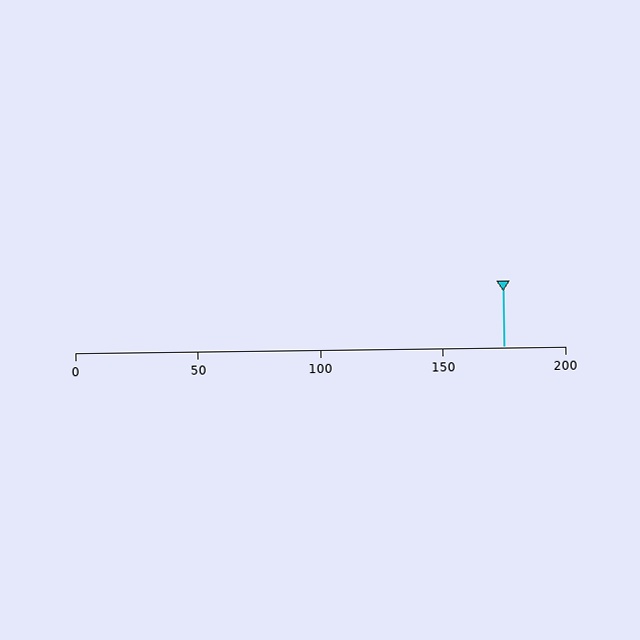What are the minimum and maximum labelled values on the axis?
The axis runs from 0 to 200.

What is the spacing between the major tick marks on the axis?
The major ticks are spaced 50 apart.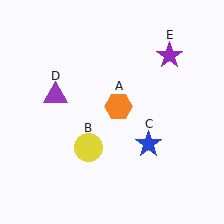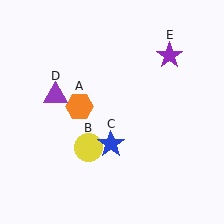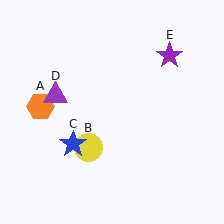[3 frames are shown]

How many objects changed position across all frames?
2 objects changed position: orange hexagon (object A), blue star (object C).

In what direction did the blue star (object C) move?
The blue star (object C) moved left.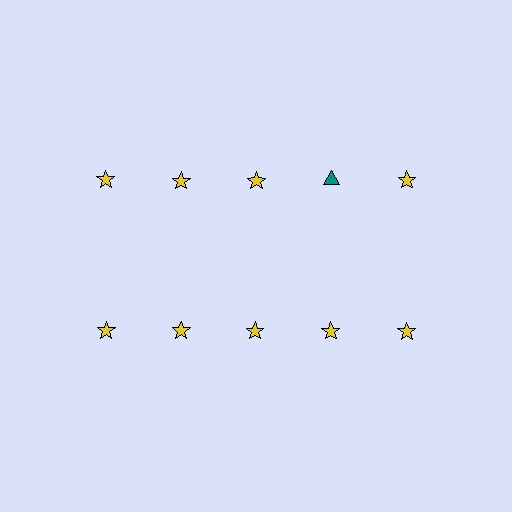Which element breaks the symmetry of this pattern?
The teal triangle in the top row, second from right column breaks the symmetry. All other shapes are yellow stars.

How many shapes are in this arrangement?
There are 10 shapes arranged in a grid pattern.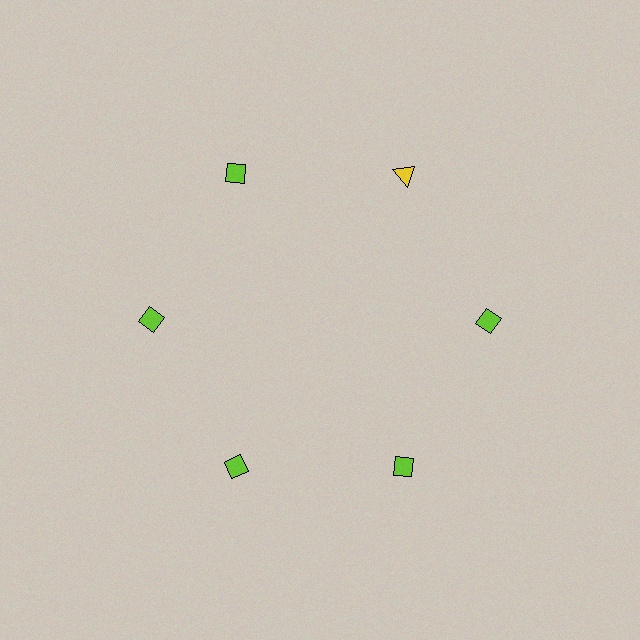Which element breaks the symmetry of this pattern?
The yellow triangle at roughly the 1 o'clock position breaks the symmetry. All other shapes are lime diamonds.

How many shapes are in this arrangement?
There are 6 shapes arranged in a ring pattern.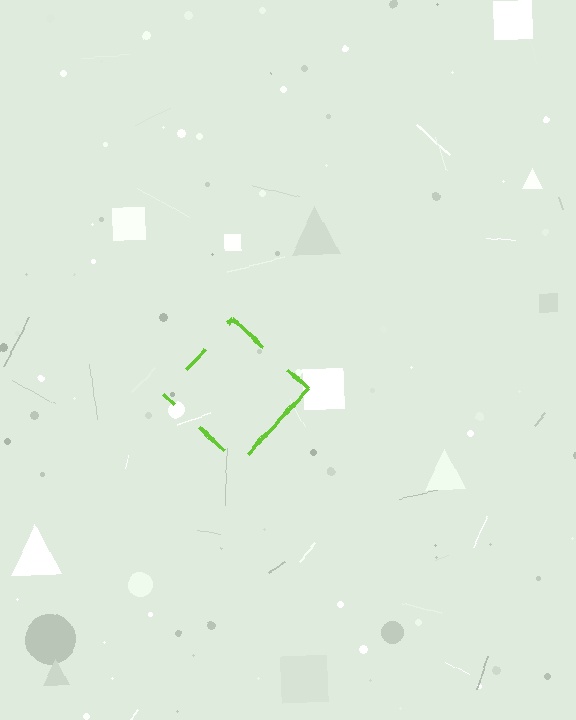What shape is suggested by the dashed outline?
The dashed outline suggests a diamond.